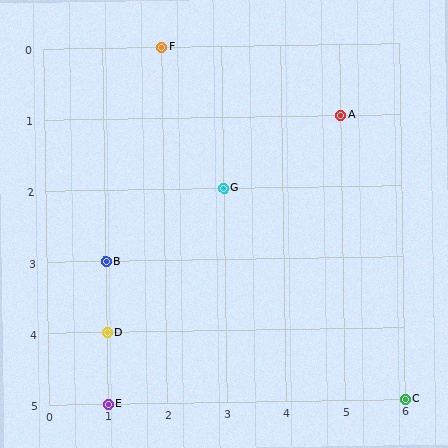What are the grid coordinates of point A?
Point A is at grid coordinates (5, 1).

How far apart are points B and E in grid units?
Points B and E are 2 rows apart.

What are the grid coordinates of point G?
Point G is at grid coordinates (3, 2).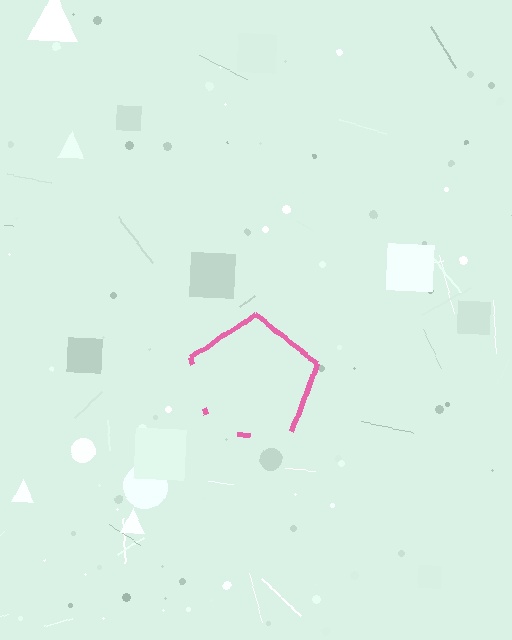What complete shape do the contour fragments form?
The contour fragments form a pentagon.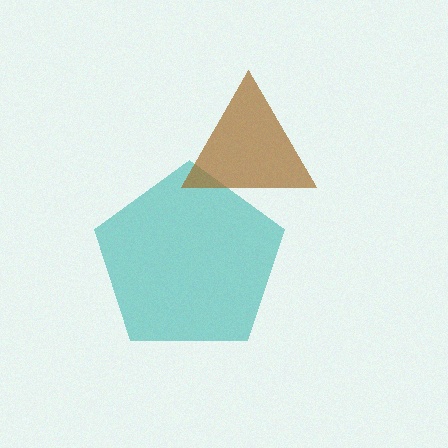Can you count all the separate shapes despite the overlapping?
Yes, there are 2 separate shapes.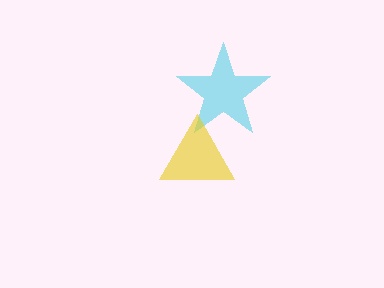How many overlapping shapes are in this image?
There are 2 overlapping shapes in the image.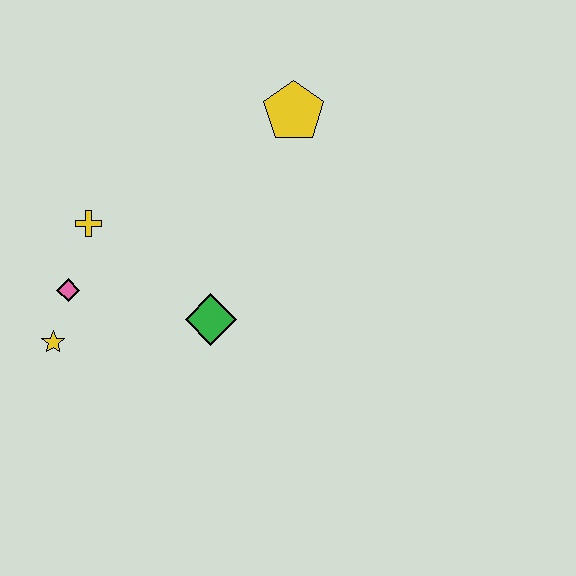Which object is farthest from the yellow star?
The yellow pentagon is farthest from the yellow star.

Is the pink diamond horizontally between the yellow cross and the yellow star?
Yes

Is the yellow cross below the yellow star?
No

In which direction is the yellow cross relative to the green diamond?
The yellow cross is to the left of the green diamond.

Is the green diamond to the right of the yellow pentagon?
No